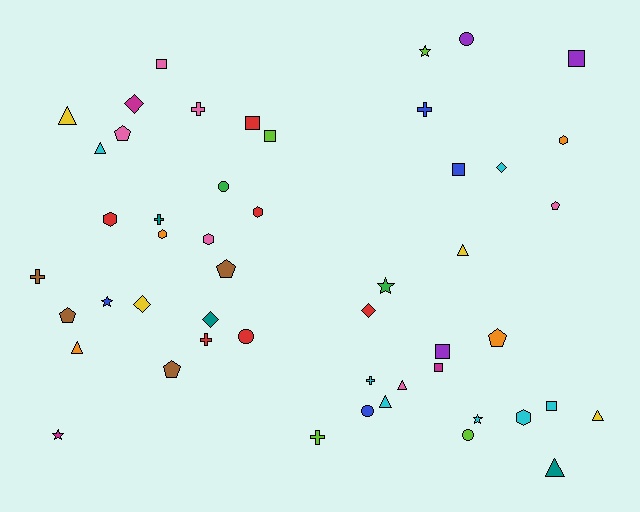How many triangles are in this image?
There are 8 triangles.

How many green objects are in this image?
There are 2 green objects.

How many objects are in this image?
There are 50 objects.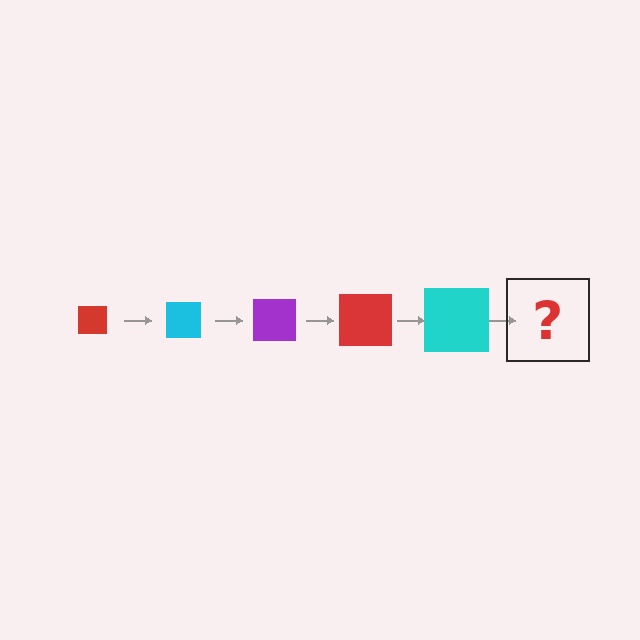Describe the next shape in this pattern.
It should be a purple square, larger than the previous one.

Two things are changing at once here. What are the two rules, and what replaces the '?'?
The two rules are that the square grows larger each step and the color cycles through red, cyan, and purple. The '?' should be a purple square, larger than the previous one.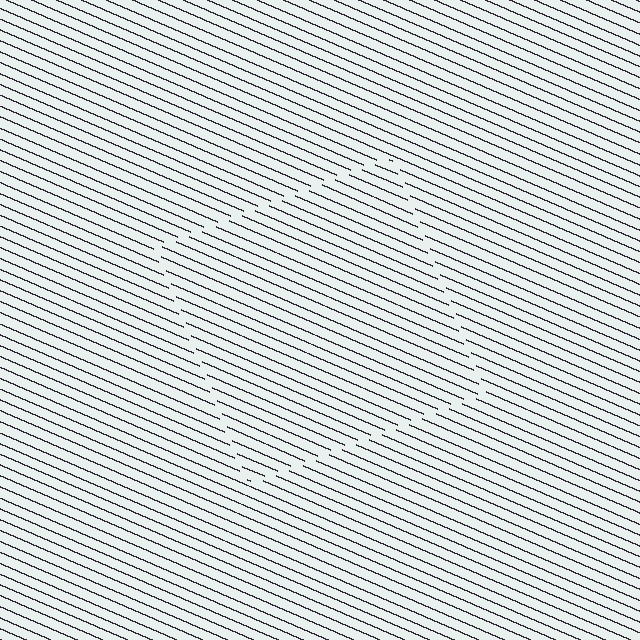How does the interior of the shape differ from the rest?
The interior of the shape contains the same grating, shifted by half a period — the contour is defined by the phase discontinuity where line-ends from the inner and outer gratings abut.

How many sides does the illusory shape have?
4 sides — the line-ends trace a square.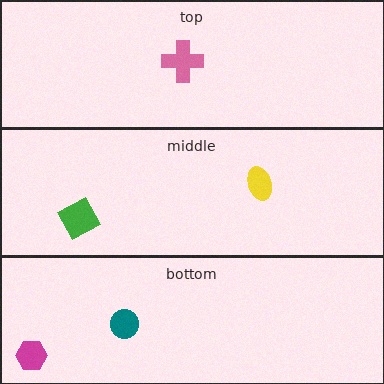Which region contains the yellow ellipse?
The middle region.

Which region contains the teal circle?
The bottom region.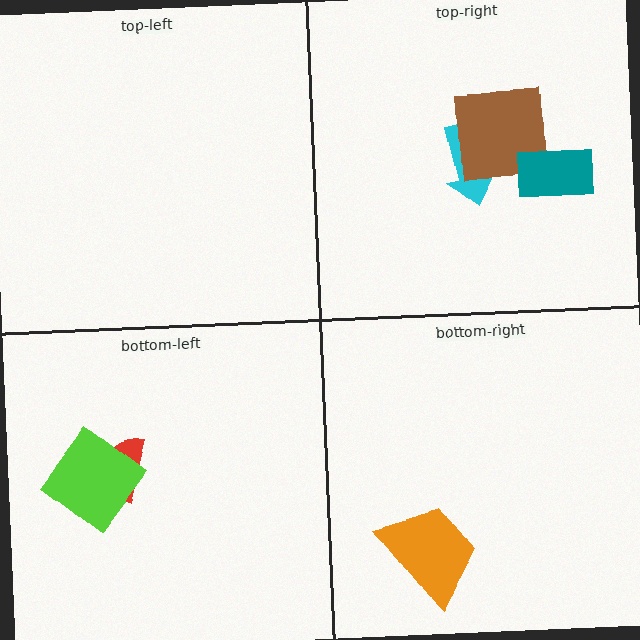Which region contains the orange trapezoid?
The bottom-right region.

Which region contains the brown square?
The top-right region.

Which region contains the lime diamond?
The bottom-left region.